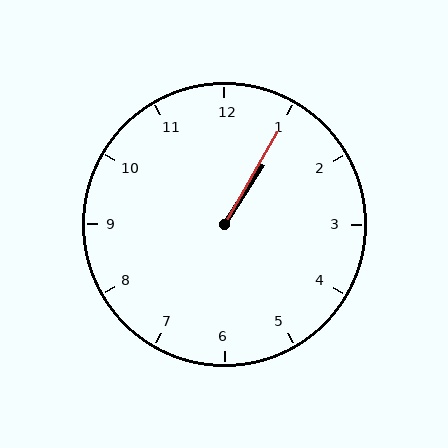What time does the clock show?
1:05.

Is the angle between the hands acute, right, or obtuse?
It is acute.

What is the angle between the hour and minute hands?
Approximately 2 degrees.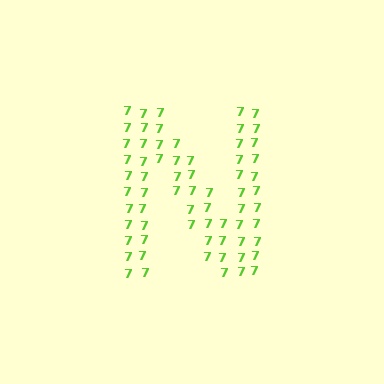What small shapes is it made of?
It is made of small digit 7's.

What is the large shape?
The large shape is the letter N.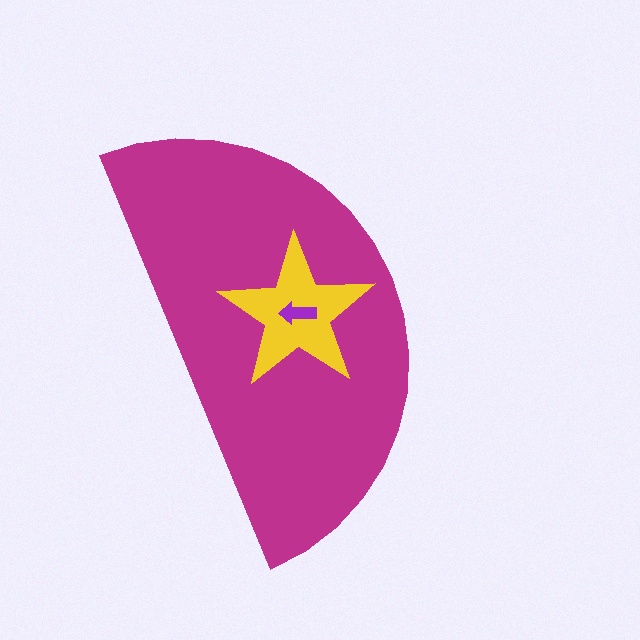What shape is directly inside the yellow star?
The purple arrow.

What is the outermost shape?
The magenta semicircle.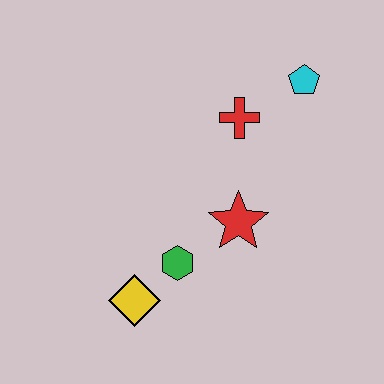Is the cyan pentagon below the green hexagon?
No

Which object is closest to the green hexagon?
The yellow diamond is closest to the green hexagon.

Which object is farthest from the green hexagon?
The cyan pentagon is farthest from the green hexagon.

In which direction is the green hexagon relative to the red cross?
The green hexagon is below the red cross.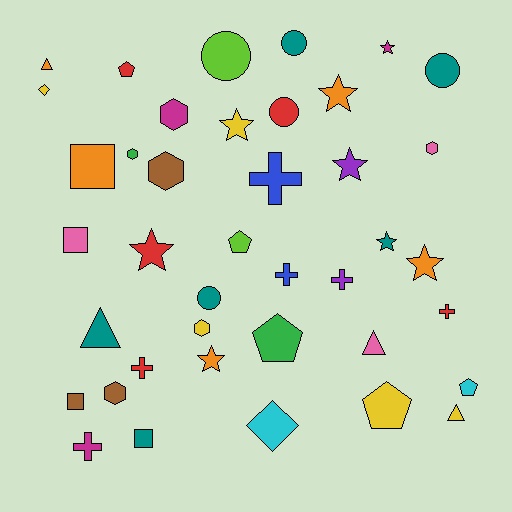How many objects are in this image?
There are 40 objects.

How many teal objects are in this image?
There are 6 teal objects.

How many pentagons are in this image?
There are 5 pentagons.